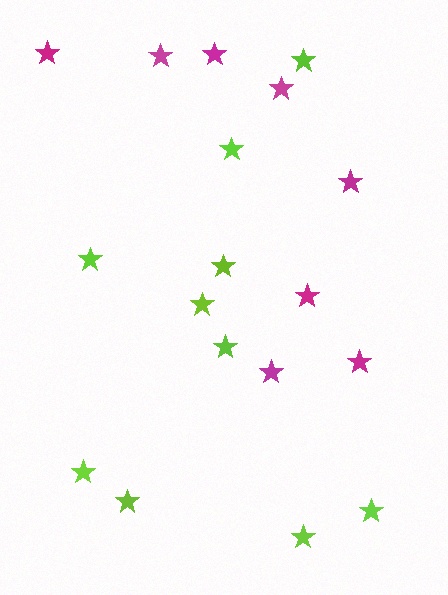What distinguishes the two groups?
There are 2 groups: one group of lime stars (10) and one group of magenta stars (8).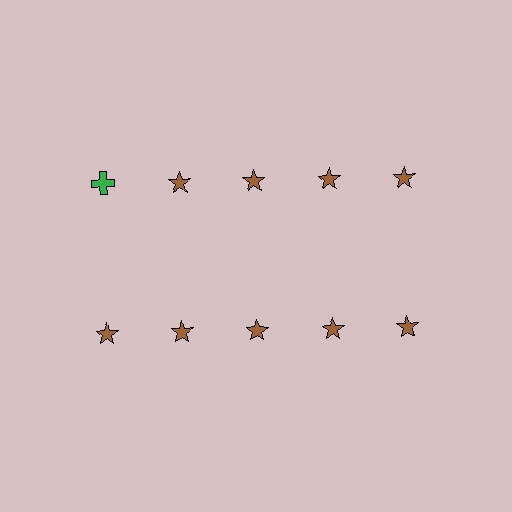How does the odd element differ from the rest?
It differs in both color (green instead of brown) and shape (cross instead of star).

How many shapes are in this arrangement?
There are 10 shapes arranged in a grid pattern.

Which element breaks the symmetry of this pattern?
The green cross in the top row, leftmost column breaks the symmetry. All other shapes are brown stars.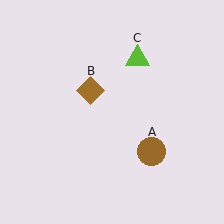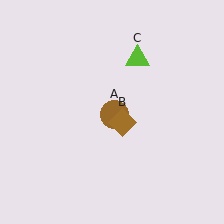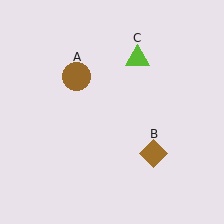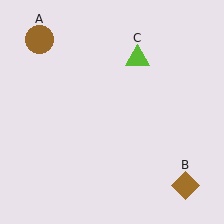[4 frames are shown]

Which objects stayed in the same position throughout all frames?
Lime triangle (object C) remained stationary.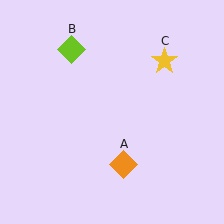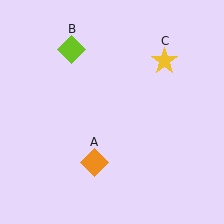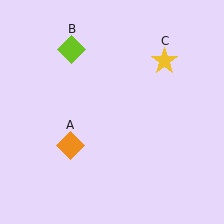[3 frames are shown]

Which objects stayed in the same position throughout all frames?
Lime diamond (object B) and yellow star (object C) remained stationary.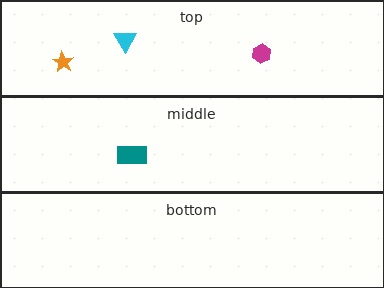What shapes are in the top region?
The cyan triangle, the orange star, the magenta hexagon.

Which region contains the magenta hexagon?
The top region.